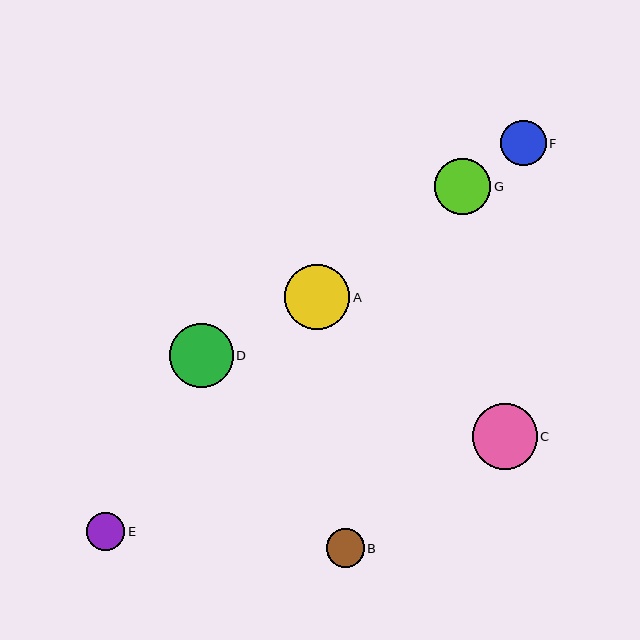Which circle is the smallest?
Circle B is the smallest with a size of approximately 38 pixels.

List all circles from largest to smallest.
From largest to smallest: C, A, D, G, F, E, B.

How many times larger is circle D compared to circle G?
Circle D is approximately 1.2 times the size of circle G.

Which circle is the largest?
Circle C is the largest with a size of approximately 65 pixels.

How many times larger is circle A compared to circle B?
Circle A is approximately 1.7 times the size of circle B.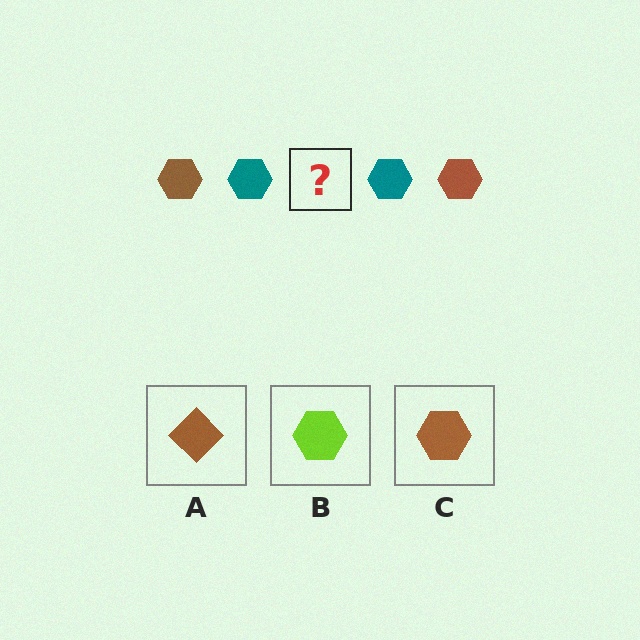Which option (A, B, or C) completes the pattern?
C.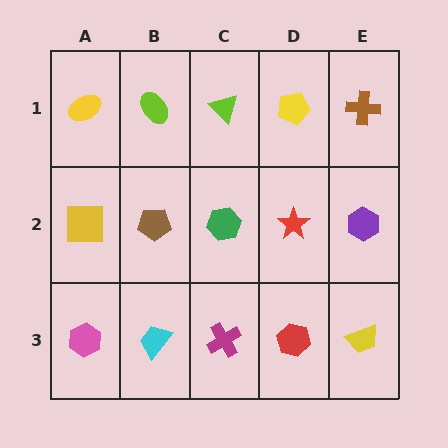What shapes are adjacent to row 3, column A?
A yellow square (row 2, column A), a cyan trapezoid (row 3, column B).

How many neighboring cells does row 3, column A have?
2.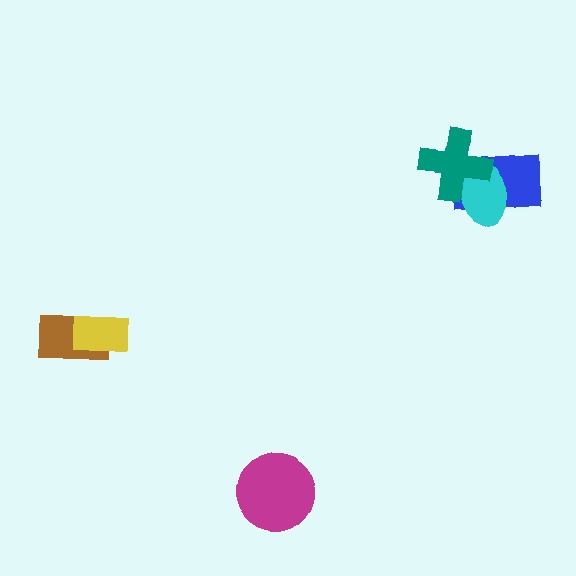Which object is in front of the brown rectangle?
The yellow rectangle is in front of the brown rectangle.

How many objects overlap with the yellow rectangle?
1 object overlaps with the yellow rectangle.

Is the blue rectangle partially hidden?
Yes, it is partially covered by another shape.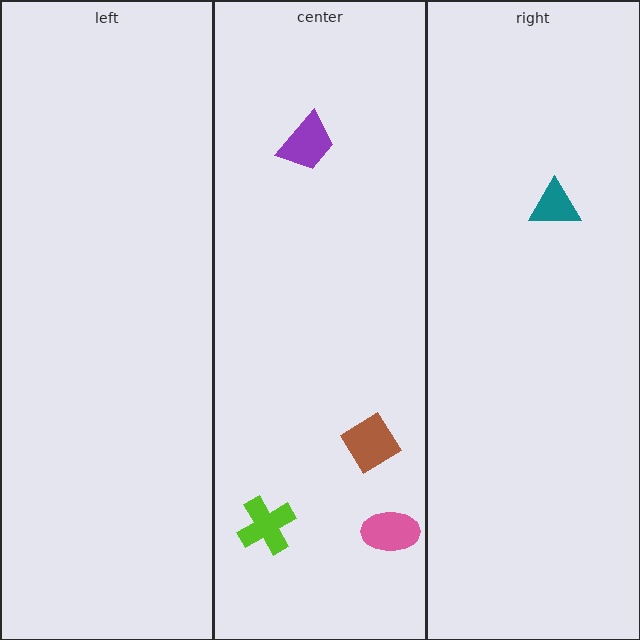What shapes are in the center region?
The brown diamond, the pink ellipse, the purple trapezoid, the lime cross.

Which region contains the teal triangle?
The right region.